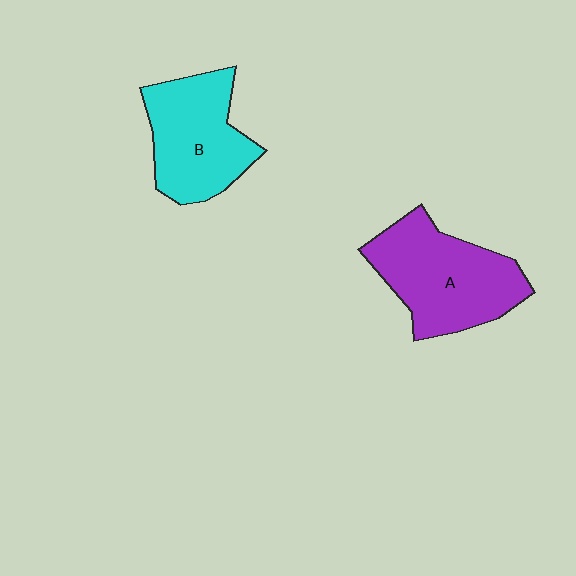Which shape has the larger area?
Shape A (purple).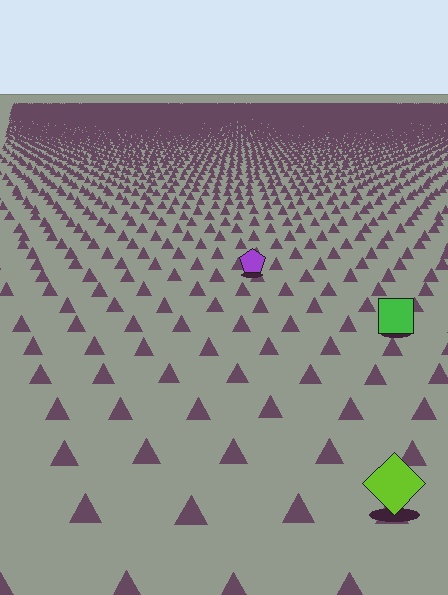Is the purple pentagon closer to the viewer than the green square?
No. The green square is closer — you can tell from the texture gradient: the ground texture is coarser near it.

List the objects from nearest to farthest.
From nearest to farthest: the lime diamond, the green square, the purple pentagon.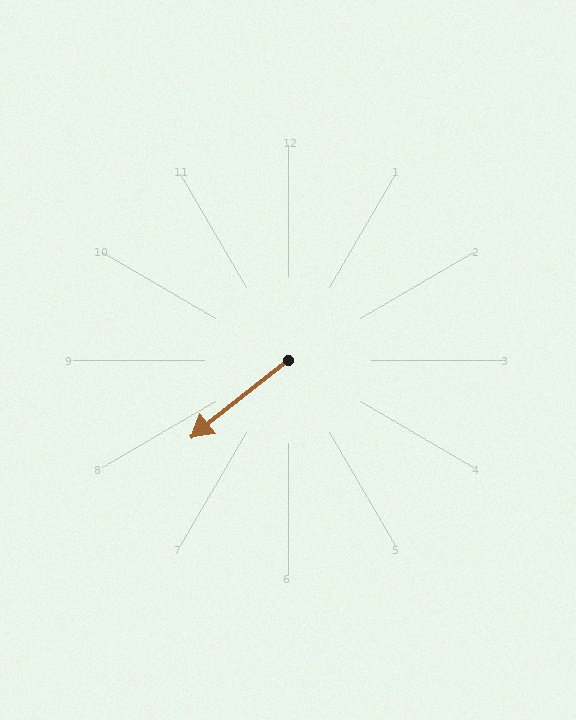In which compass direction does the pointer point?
Southwest.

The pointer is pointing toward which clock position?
Roughly 8 o'clock.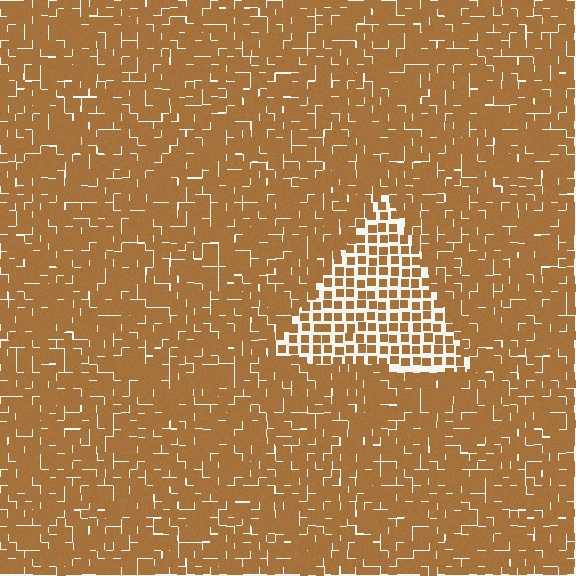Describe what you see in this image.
The image contains small brown elements arranged at two different densities. A triangle-shaped region is visible where the elements are less densely packed than the surrounding area.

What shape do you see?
I see a triangle.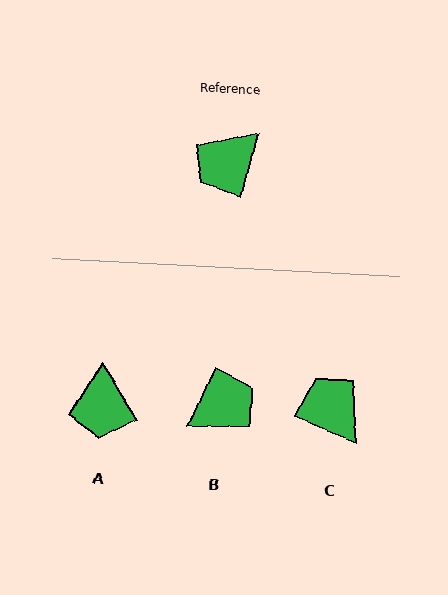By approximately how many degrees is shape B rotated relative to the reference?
Approximately 170 degrees counter-clockwise.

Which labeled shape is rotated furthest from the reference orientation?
B, about 170 degrees away.